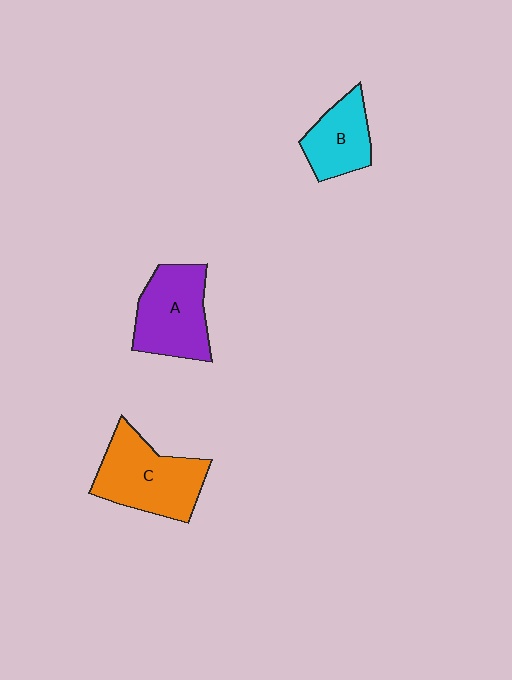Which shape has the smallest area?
Shape B (cyan).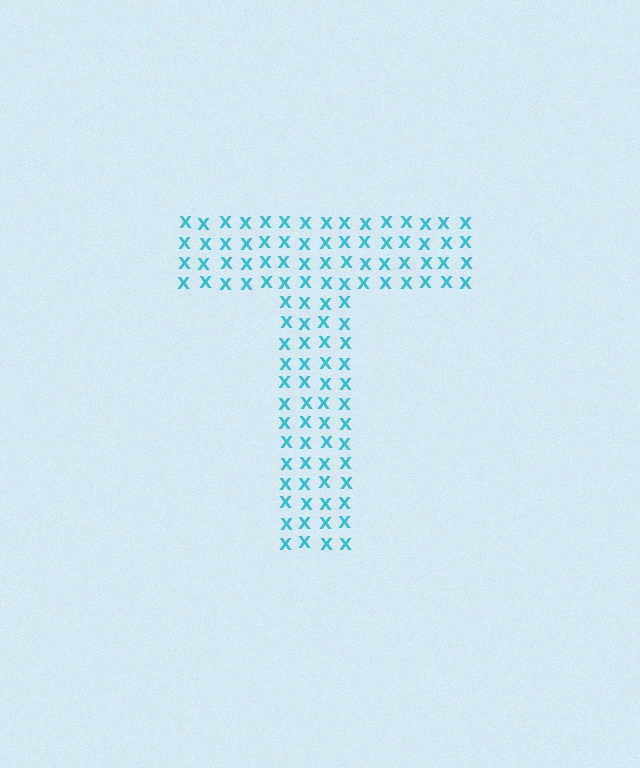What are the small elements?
The small elements are letter X's.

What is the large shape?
The large shape is the letter T.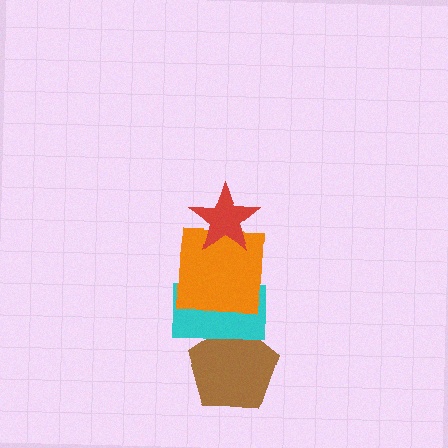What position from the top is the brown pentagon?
The brown pentagon is 4th from the top.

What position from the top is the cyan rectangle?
The cyan rectangle is 3rd from the top.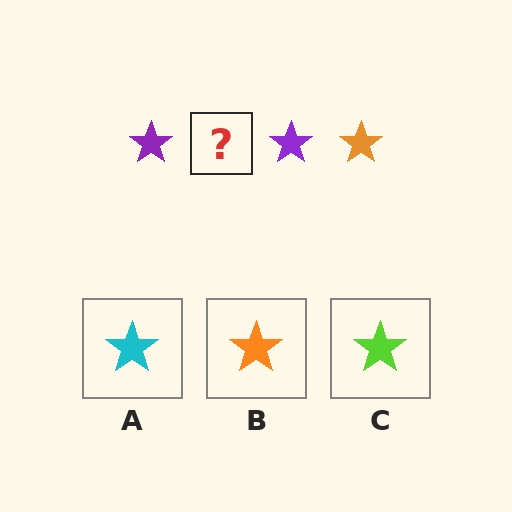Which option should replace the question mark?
Option B.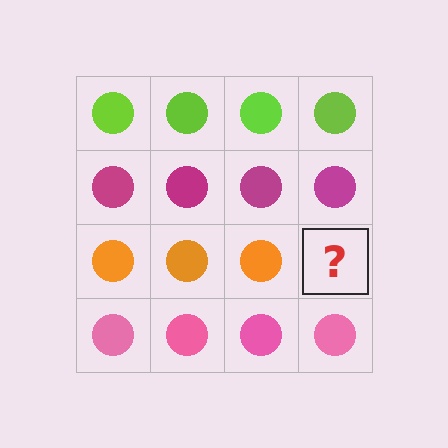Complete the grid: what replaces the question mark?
The question mark should be replaced with an orange circle.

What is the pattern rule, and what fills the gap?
The rule is that each row has a consistent color. The gap should be filled with an orange circle.